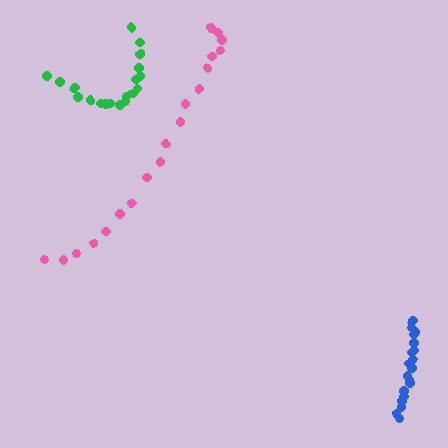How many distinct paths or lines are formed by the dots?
There are 3 distinct paths.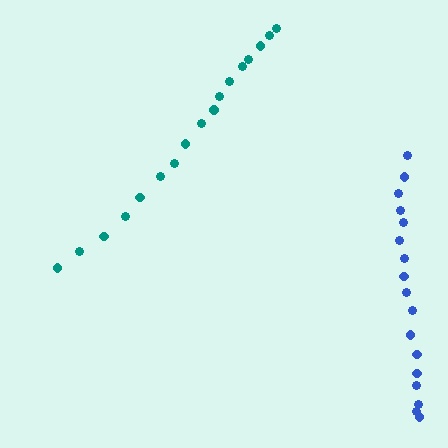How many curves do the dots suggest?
There are 2 distinct paths.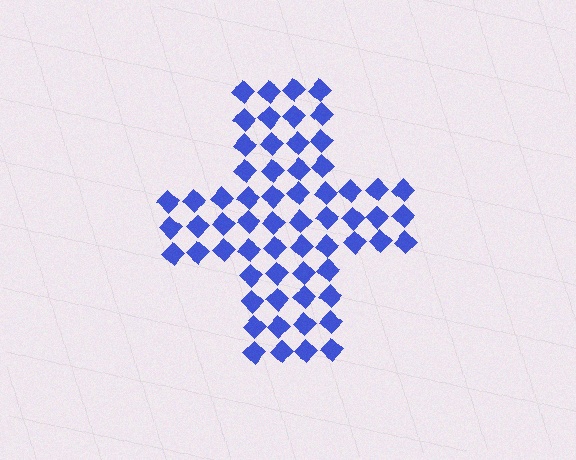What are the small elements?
The small elements are diamonds.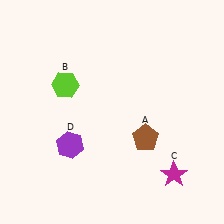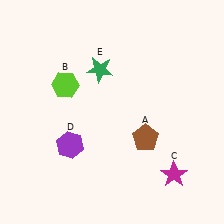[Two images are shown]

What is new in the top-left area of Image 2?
A green star (E) was added in the top-left area of Image 2.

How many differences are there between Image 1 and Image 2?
There is 1 difference between the two images.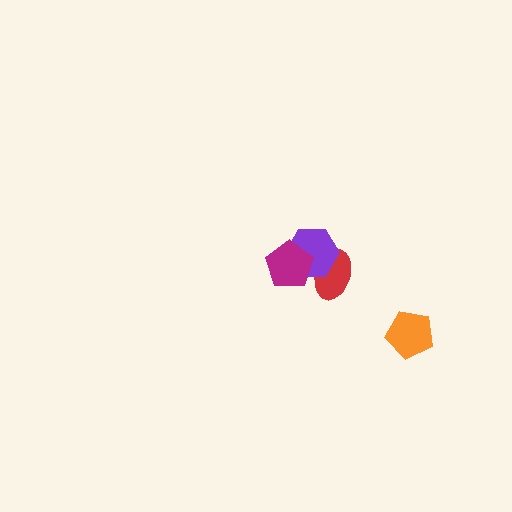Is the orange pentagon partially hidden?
No, no other shape covers it.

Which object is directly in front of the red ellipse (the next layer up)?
The purple hexagon is directly in front of the red ellipse.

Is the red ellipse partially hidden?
Yes, it is partially covered by another shape.